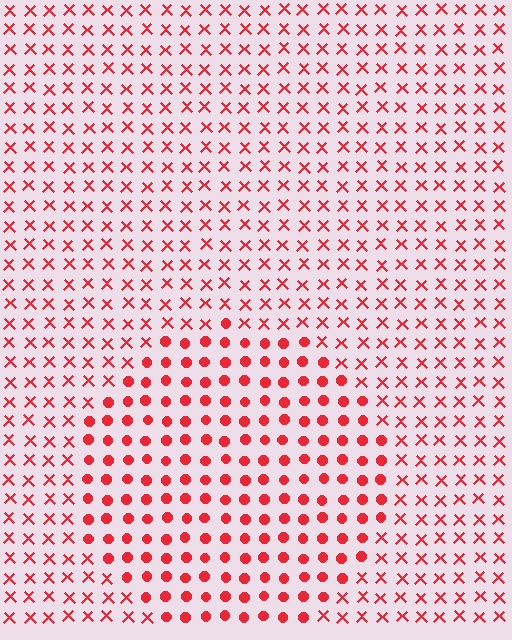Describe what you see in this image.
The image is filled with small red elements arranged in a uniform grid. A circle-shaped region contains circles, while the surrounding area contains X marks. The boundary is defined purely by the change in element shape.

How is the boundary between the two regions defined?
The boundary is defined by a change in element shape: circles inside vs. X marks outside. All elements share the same color and spacing.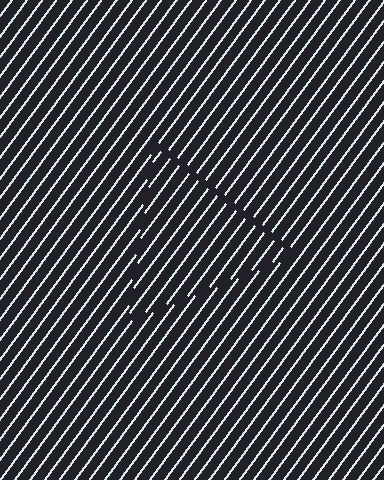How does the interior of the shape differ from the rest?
The interior of the shape contains the same grating, shifted by half a period — the contour is defined by the phase discontinuity where line-ends from the inner and outer gratings abut.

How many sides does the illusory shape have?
3 sides — the line-ends trace a triangle.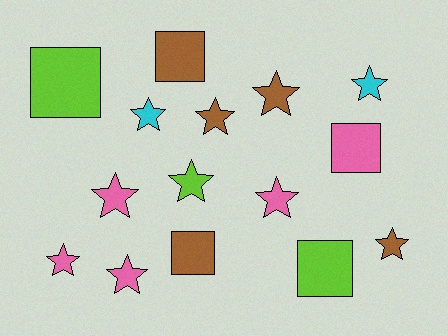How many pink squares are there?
There is 1 pink square.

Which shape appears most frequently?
Star, with 10 objects.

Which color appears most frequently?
Brown, with 5 objects.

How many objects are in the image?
There are 15 objects.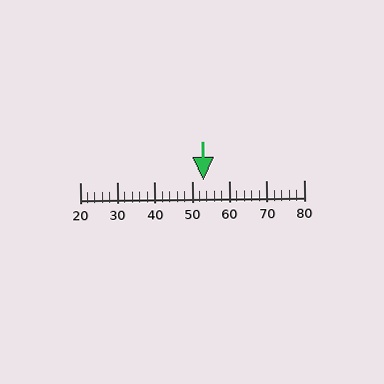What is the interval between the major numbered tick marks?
The major tick marks are spaced 10 units apart.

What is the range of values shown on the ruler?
The ruler shows values from 20 to 80.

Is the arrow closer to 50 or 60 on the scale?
The arrow is closer to 50.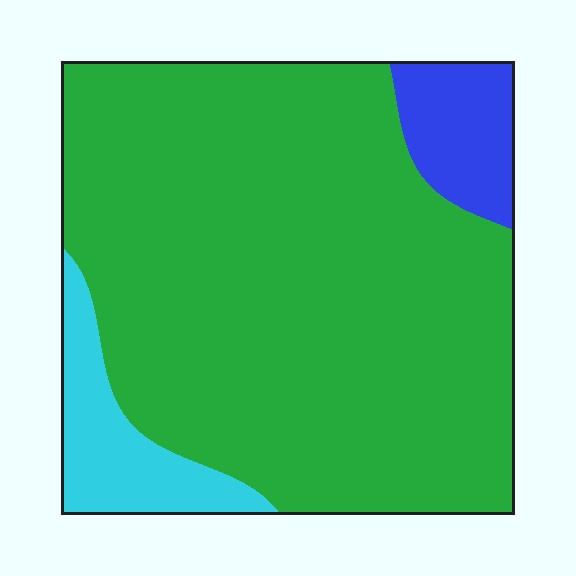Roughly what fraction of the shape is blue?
Blue takes up about one tenth (1/10) of the shape.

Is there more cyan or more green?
Green.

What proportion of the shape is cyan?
Cyan covers 10% of the shape.